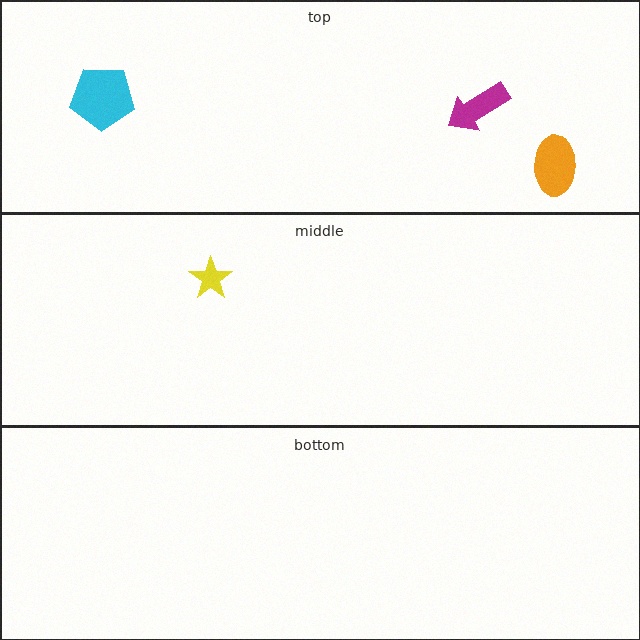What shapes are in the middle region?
The yellow star.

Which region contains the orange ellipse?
The top region.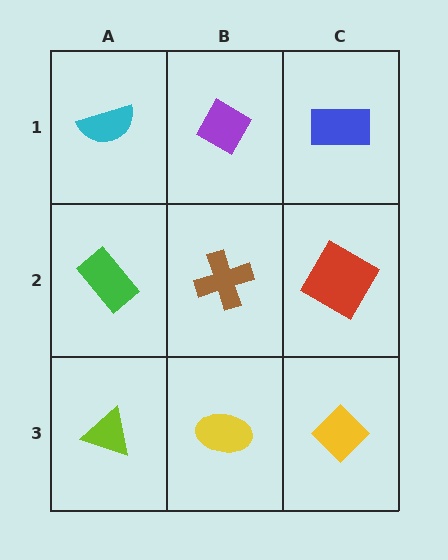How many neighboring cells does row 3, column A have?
2.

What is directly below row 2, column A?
A lime triangle.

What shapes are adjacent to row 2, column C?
A blue rectangle (row 1, column C), a yellow diamond (row 3, column C), a brown cross (row 2, column B).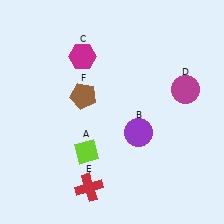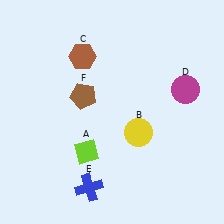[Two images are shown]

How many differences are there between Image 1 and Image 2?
There are 3 differences between the two images.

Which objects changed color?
B changed from purple to yellow. C changed from magenta to brown. E changed from red to blue.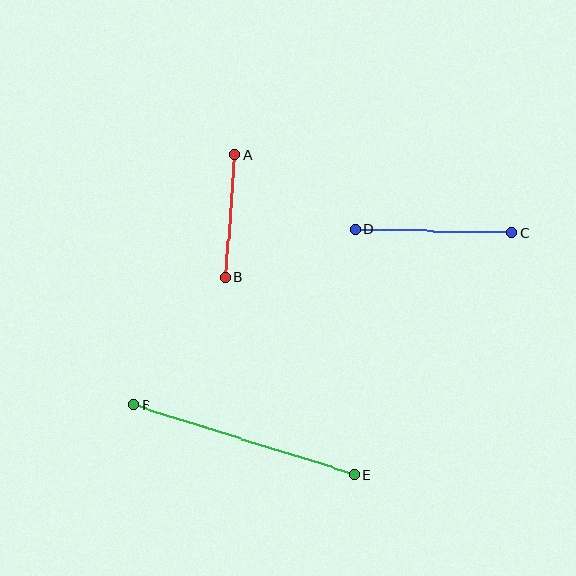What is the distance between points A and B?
The distance is approximately 123 pixels.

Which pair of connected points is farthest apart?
Points E and F are farthest apart.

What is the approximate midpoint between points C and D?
The midpoint is at approximately (433, 231) pixels.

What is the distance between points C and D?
The distance is approximately 156 pixels.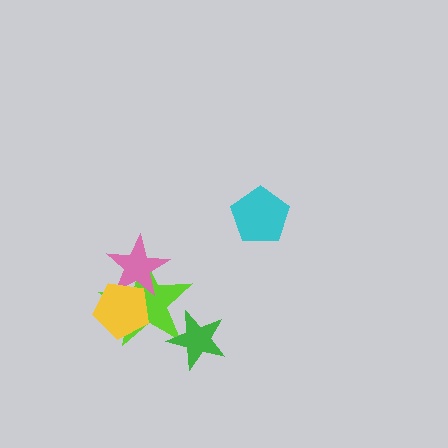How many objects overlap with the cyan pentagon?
0 objects overlap with the cyan pentagon.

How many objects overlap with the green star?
1 object overlaps with the green star.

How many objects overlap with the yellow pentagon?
2 objects overlap with the yellow pentagon.